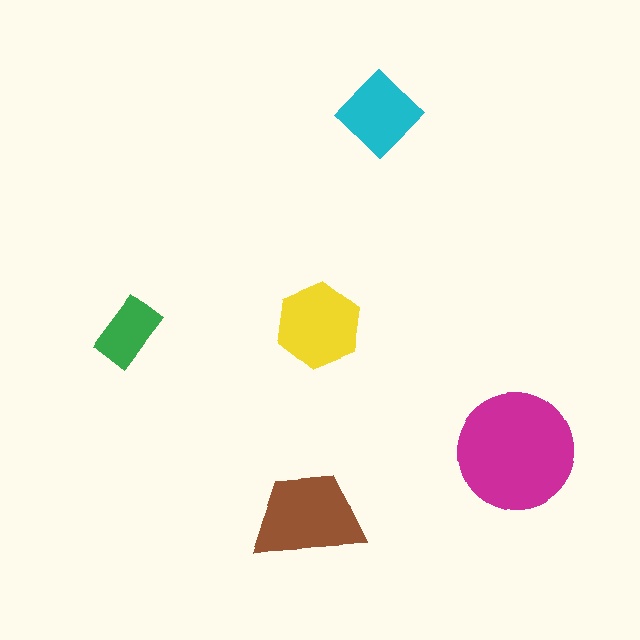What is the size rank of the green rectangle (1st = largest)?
5th.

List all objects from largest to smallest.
The magenta circle, the brown trapezoid, the yellow hexagon, the cyan diamond, the green rectangle.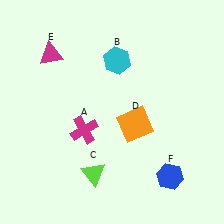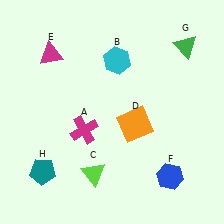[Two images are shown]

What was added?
A green triangle (G), a teal pentagon (H) were added in Image 2.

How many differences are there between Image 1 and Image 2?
There are 2 differences between the two images.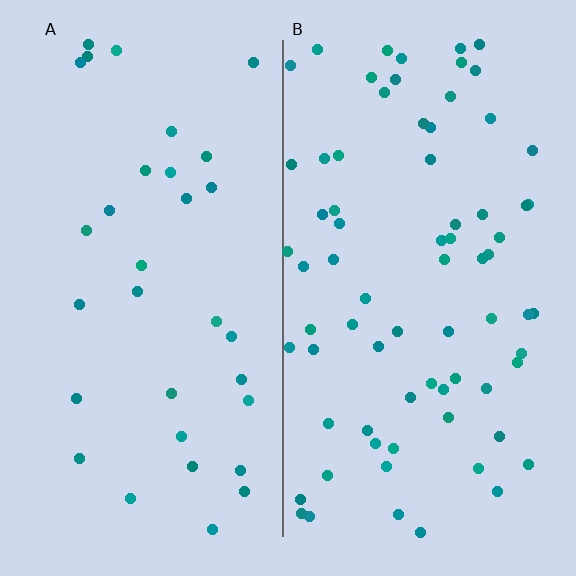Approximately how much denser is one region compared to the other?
Approximately 2.3× — region B over region A.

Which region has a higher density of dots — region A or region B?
B (the right).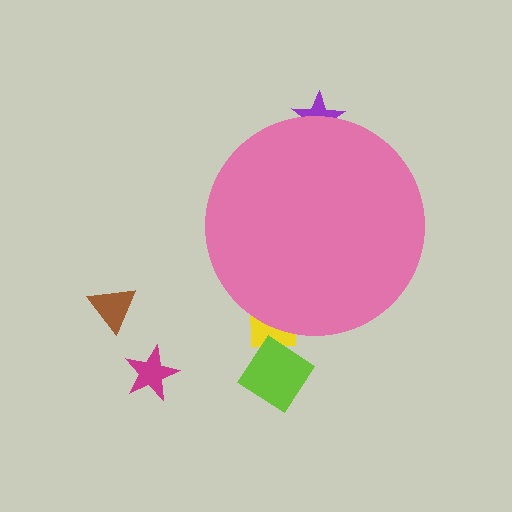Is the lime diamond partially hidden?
No, the lime diamond is fully visible.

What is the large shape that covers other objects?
A pink circle.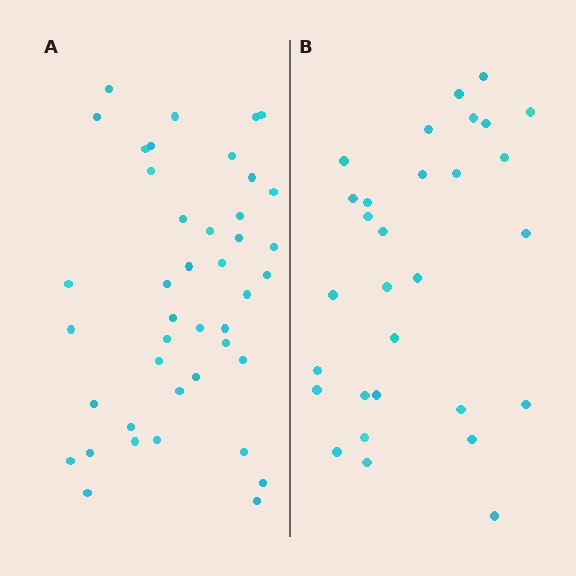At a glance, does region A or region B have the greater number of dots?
Region A (the left region) has more dots.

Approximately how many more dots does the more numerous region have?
Region A has roughly 12 or so more dots than region B.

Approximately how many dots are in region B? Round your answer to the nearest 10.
About 30 dots.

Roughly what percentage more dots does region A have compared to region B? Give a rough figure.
About 40% more.